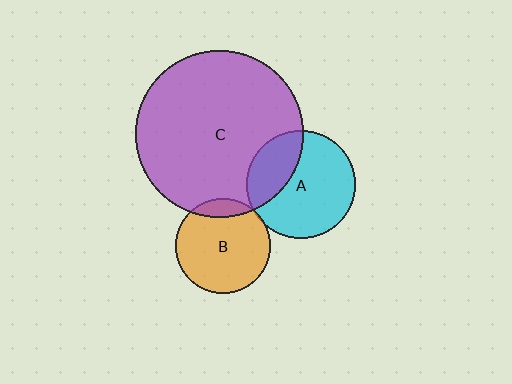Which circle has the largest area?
Circle C (purple).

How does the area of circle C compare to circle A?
Approximately 2.4 times.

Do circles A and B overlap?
Yes.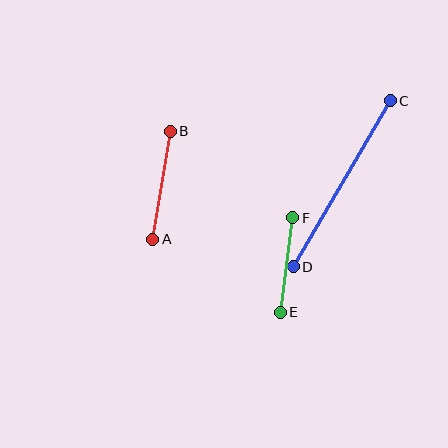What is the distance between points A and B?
The distance is approximately 109 pixels.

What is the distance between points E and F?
The distance is approximately 95 pixels.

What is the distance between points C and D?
The distance is approximately 192 pixels.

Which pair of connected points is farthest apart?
Points C and D are farthest apart.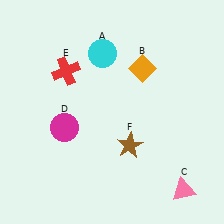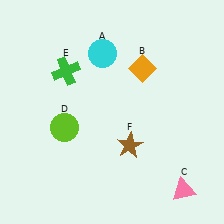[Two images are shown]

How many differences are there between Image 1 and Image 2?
There are 2 differences between the two images.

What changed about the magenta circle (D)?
In Image 1, D is magenta. In Image 2, it changed to lime.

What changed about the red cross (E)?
In Image 1, E is red. In Image 2, it changed to green.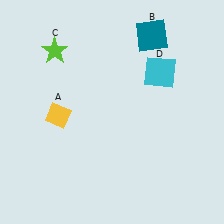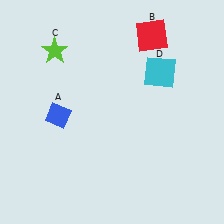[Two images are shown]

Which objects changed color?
A changed from yellow to blue. B changed from teal to red.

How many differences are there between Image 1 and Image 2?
There are 2 differences between the two images.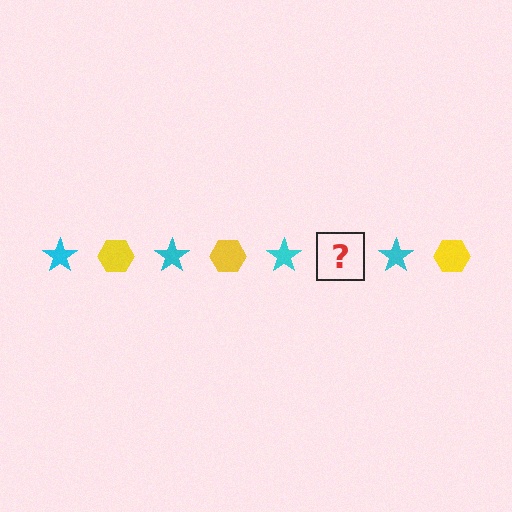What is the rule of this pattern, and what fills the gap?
The rule is that the pattern alternates between cyan star and yellow hexagon. The gap should be filled with a yellow hexagon.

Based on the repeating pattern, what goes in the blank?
The blank should be a yellow hexagon.